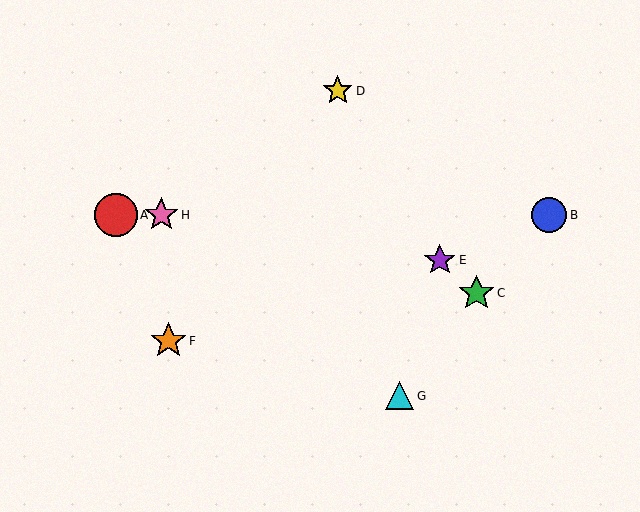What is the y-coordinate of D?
Object D is at y≈91.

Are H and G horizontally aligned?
No, H is at y≈215 and G is at y≈396.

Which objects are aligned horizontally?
Objects A, B, H are aligned horizontally.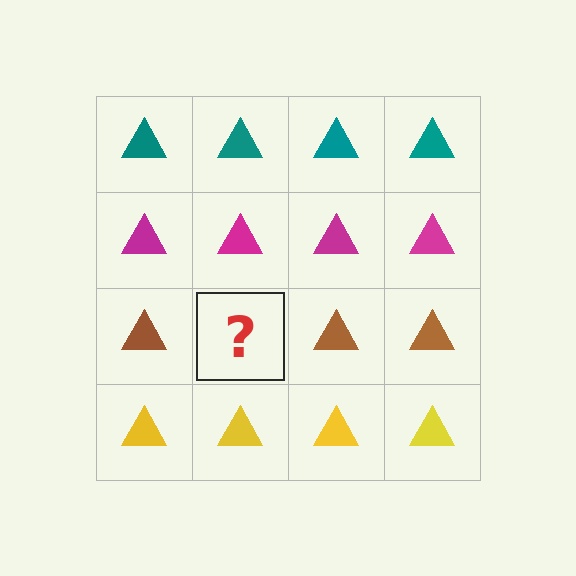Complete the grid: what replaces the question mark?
The question mark should be replaced with a brown triangle.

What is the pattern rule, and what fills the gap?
The rule is that each row has a consistent color. The gap should be filled with a brown triangle.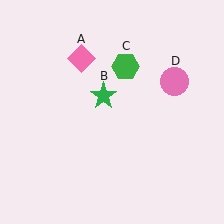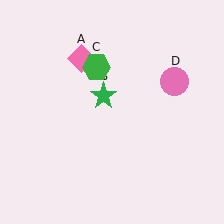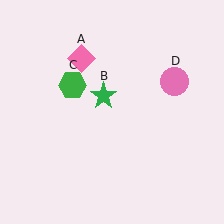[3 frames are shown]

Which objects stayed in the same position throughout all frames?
Pink diamond (object A) and green star (object B) and pink circle (object D) remained stationary.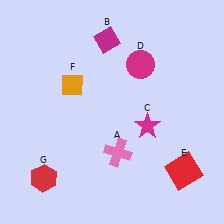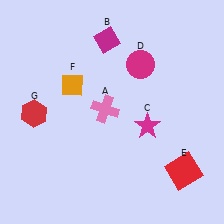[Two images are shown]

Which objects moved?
The objects that moved are: the pink cross (A), the red hexagon (G).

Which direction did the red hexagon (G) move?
The red hexagon (G) moved up.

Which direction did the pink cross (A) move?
The pink cross (A) moved up.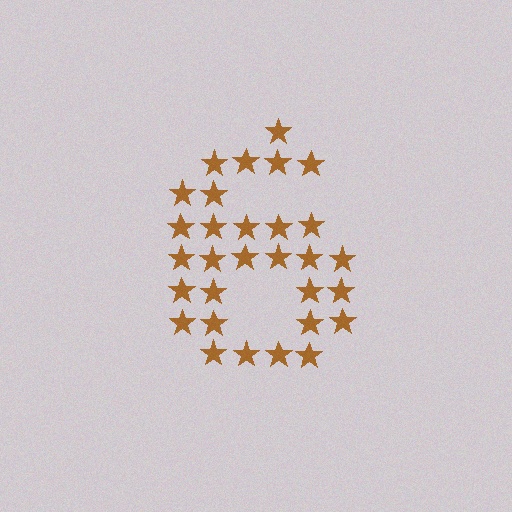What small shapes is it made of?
It is made of small stars.